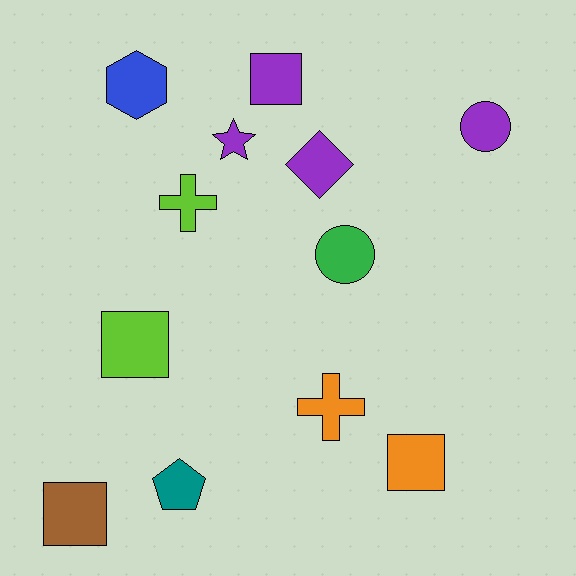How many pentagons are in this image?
There is 1 pentagon.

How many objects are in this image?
There are 12 objects.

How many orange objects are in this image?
There are 2 orange objects.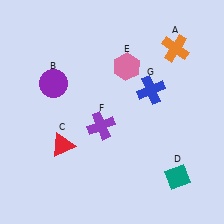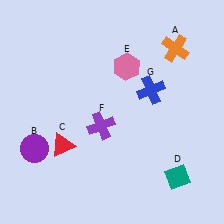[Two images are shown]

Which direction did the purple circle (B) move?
The purple circle (B) moved down.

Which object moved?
The purple circle (B) moved down.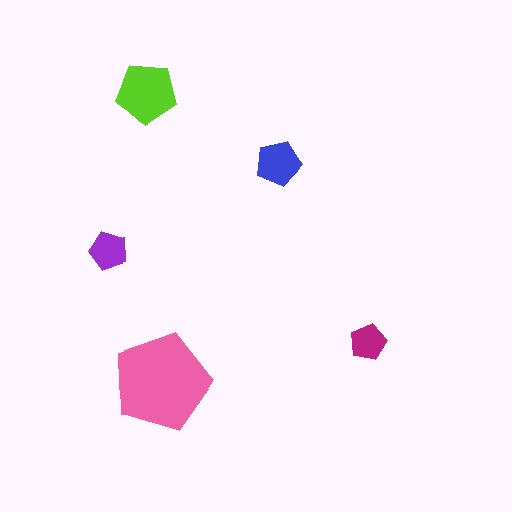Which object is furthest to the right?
The magenta pentagon is rightmost.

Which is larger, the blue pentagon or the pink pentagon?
The pink one.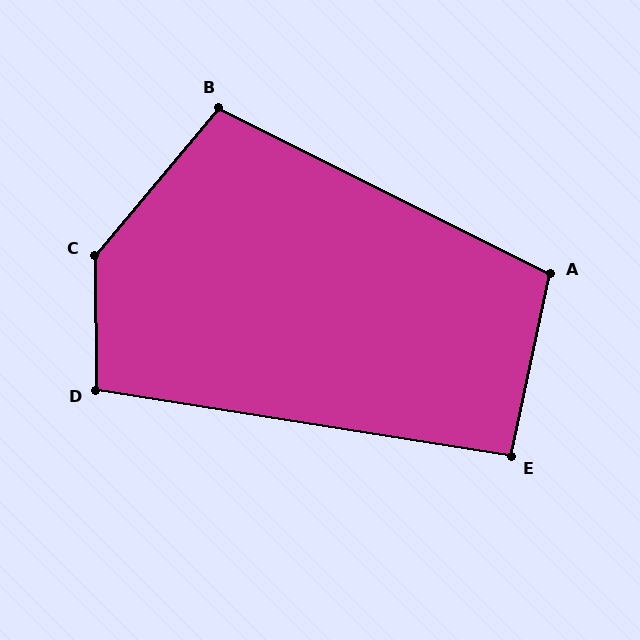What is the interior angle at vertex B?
Approximately 104 degrees (obtuse).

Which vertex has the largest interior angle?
C, at approximately 139 degrees.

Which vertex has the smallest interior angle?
E, at approximately 93 degrees.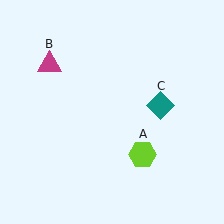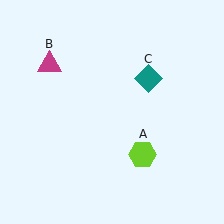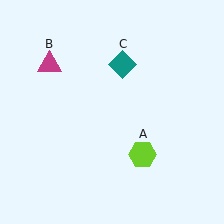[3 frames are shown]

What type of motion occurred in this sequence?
The teal diamond (object C) rotated counterclockwise around the center of the scene.